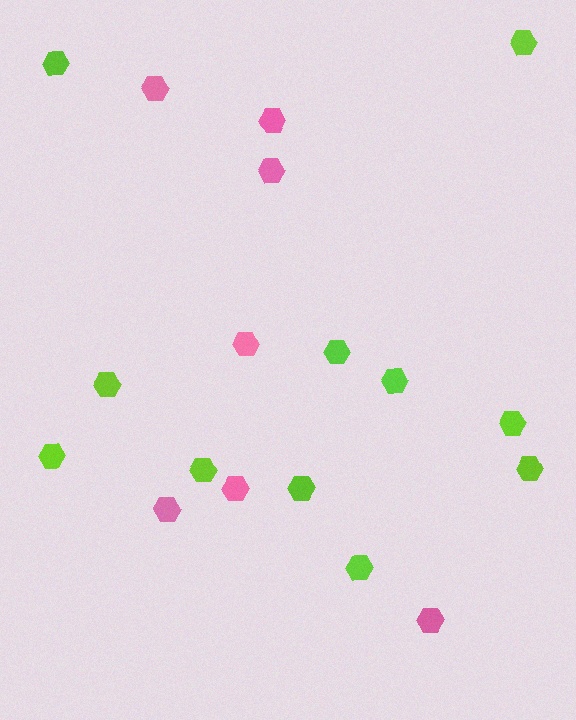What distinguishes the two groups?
There are 2 groups: one group of pink hexagons (7) and one group of lime hexagons (11).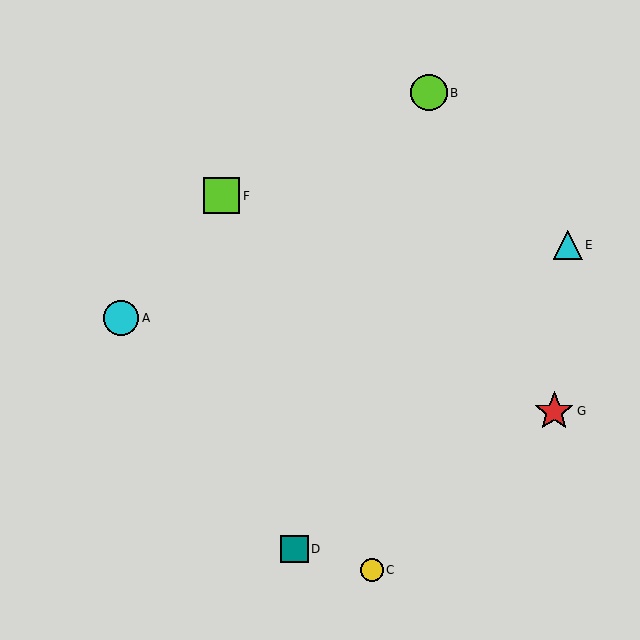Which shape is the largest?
The red star (labeled G) is the largest.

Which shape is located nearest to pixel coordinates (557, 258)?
The cyan triangle (labeled E) at (568, 245) is nearest to that location.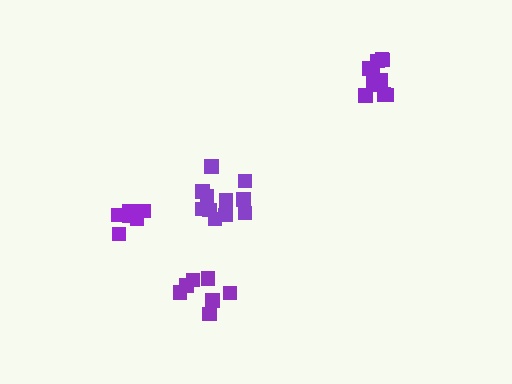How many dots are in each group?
Group 1: 6 dots, Group 2: 10 dots, Group 3: 7 dots, Group 4: 11 dots (34 total).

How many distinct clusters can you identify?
There are 4 distinct clusters.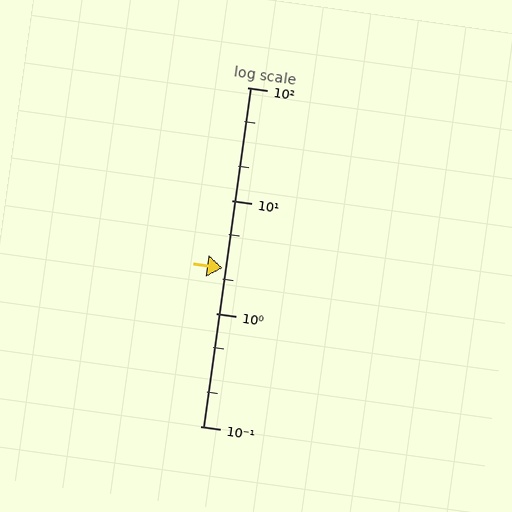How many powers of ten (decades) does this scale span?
The scale spans 3 decades, from 0.1 to 100.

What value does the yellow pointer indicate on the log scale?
The pointer indicates approximately 2.5.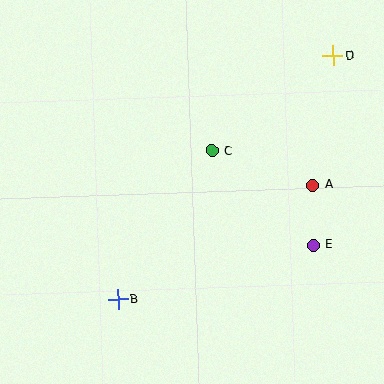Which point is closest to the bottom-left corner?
Point B is closest to the bottom-left corner.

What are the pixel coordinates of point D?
Point D is at (333, 56).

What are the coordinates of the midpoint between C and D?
The midpoint between C and D is at (273, 104).